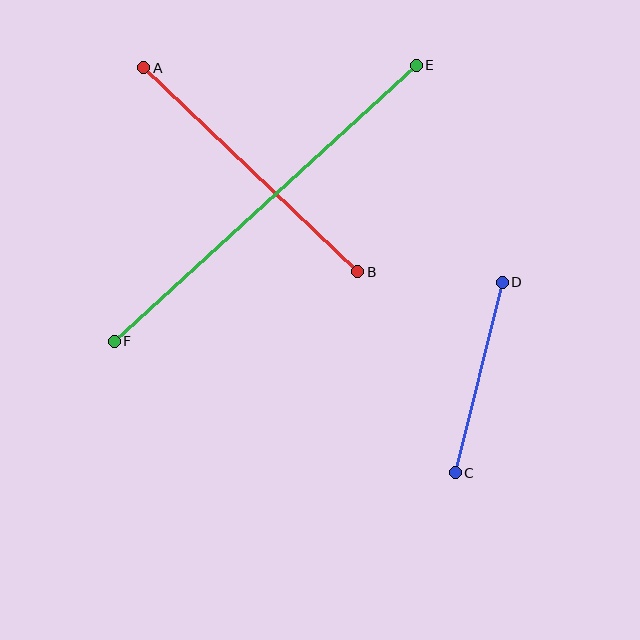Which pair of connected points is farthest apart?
Points E and F are farthest apart.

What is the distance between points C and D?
The distance is approximately 196 pixels.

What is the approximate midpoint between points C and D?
The midpoint is at approximately (479, 378) pixels.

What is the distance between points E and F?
The distance is approximately 409 pixels.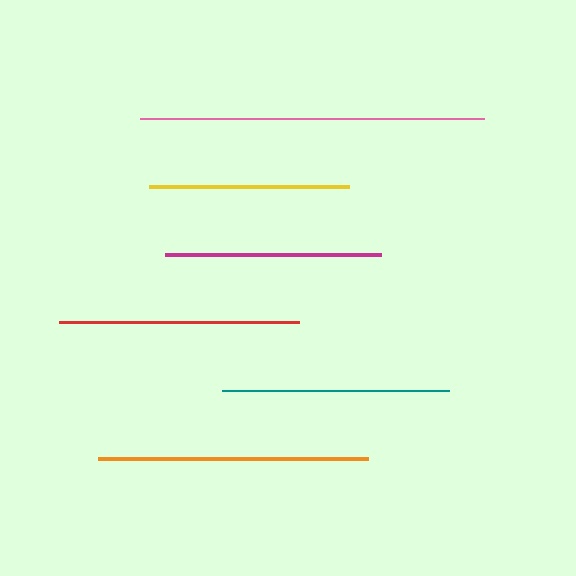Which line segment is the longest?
The pink line is the longest at approximately 344 pixels.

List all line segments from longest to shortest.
From longest to shortest: pink, orange, red, teal, magenta, yellow.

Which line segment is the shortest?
The yellow line is the shortest at approximately 200 pixels.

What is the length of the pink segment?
The pink segment is approximately 344 pixels long.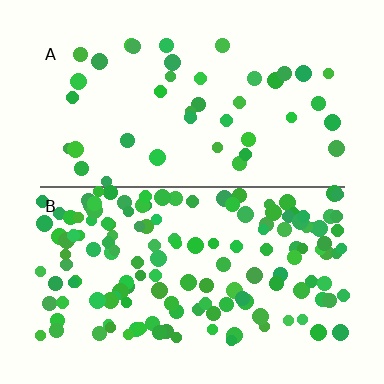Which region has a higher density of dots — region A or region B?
B (the bottom).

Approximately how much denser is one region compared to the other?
Approximately 3.4× — region B over region A.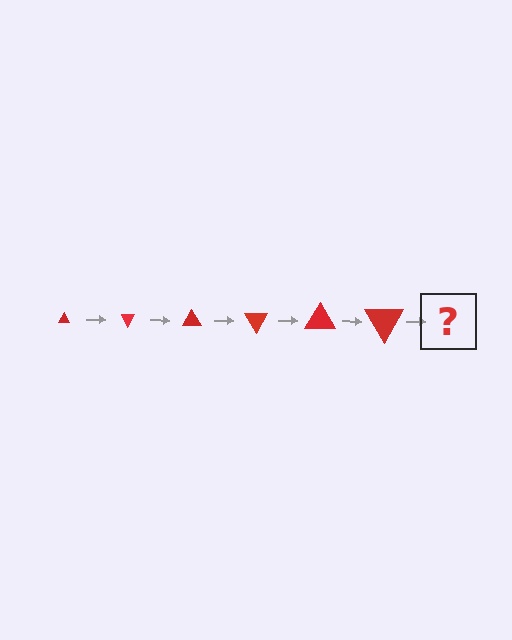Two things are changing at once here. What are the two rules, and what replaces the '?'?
The two rules are that the triangle grows larger each step and it rotates 60 degrees each step. The '?' should be a triangle, larger than the previous one and rotated 360 degrees from the start.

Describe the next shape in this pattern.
It should be a triangle, larger than the previous one and rotated 360 degrees from the start.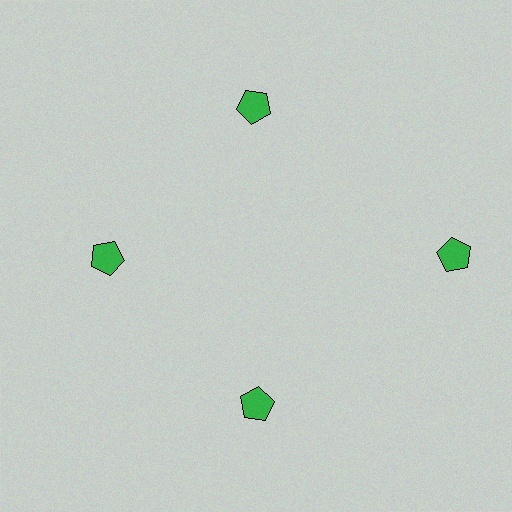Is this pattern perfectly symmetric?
No. The 4 green pentagons are arranged in a ring, but one element near the 3 o'clock position is pushed outward from the center, breaking the 4-fold rotational symmetry.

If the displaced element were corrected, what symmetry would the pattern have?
It would have 4-fold rotational symmetry — the pattern would map onto itself every 90 degrees.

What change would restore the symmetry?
The symmetry would be restored by moving it inward, back onto the ring so that all 4 pentagons sit at equal angles and equal distance from the center.